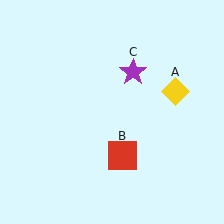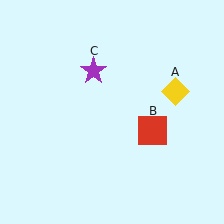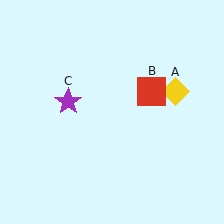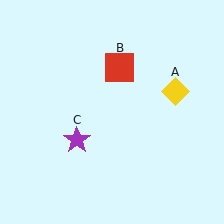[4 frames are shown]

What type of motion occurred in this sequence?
The red square (object B), purple star (object C) rotated counterclockwise around the center of the scene.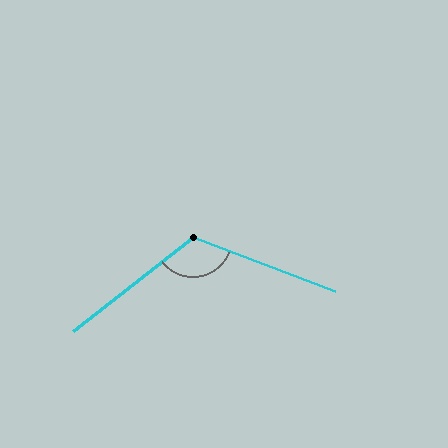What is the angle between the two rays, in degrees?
Approximately 122 degrees.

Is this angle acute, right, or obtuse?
It is obtuse.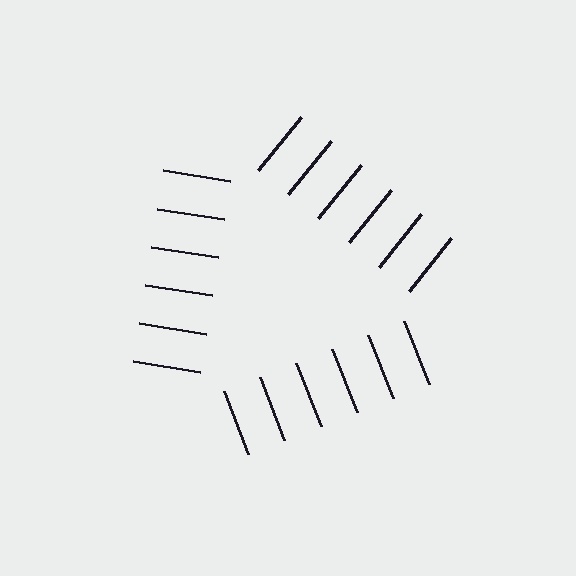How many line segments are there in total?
18 — 6 along each of the 3 edges.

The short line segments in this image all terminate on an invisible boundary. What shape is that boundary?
An illusory triangle — the line segments terminate on its edges but no continuous stroke is drawn.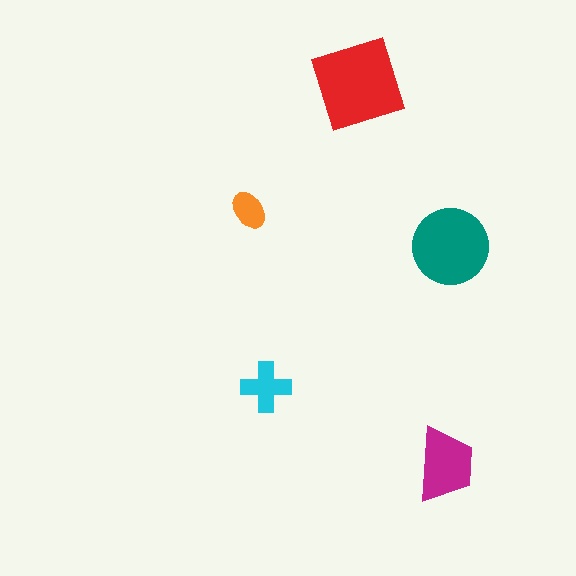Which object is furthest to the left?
The orange ellipse is leftmost.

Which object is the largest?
The red square.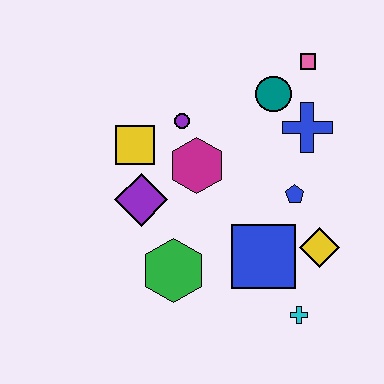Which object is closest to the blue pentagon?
The yellow diamond is closest to the blue pentagon.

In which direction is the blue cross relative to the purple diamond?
The blue cross is to the right of the purple diamond.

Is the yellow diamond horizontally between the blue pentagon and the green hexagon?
No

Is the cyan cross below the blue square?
Yes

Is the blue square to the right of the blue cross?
No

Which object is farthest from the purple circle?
The cyan cross is farthest from the purple circle.